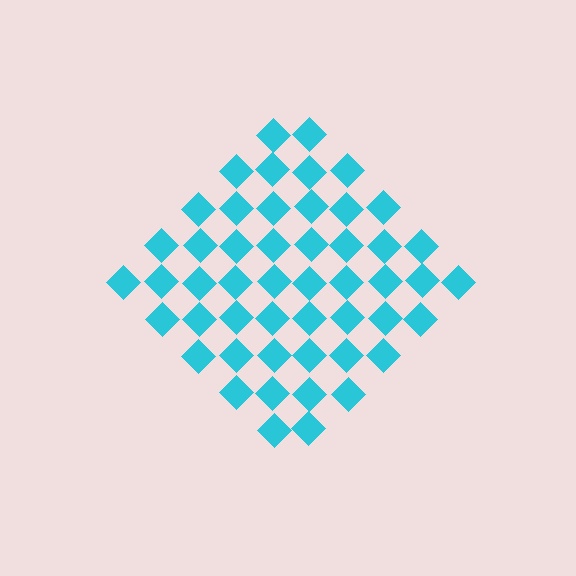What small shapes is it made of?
It is made of small diamonds.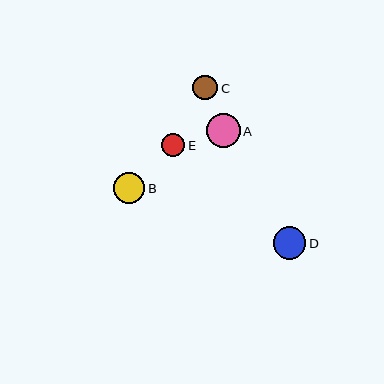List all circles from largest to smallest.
From largest to smallest: A, D, B, C, E.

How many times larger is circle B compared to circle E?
Circle B is approximately 1.4 times the size of circle E.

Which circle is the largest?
Circle A is the largest with a size of approximately 34 pixels.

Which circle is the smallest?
Circle E is the smallest with a size of approximately 23 pixels.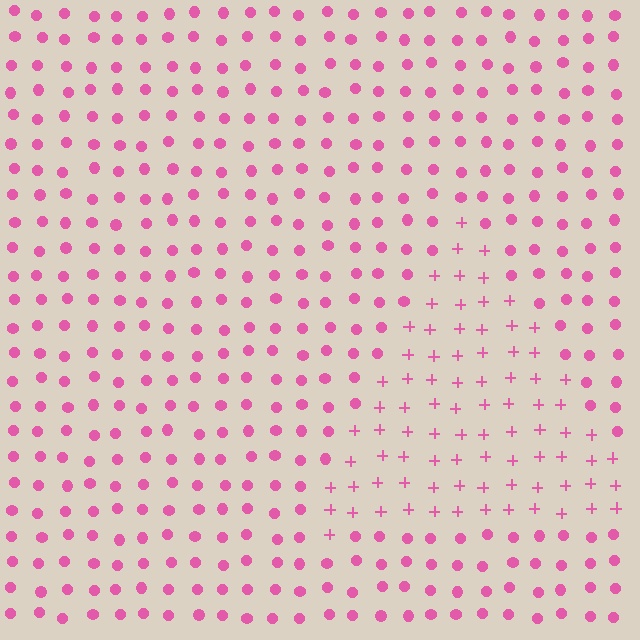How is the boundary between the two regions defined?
The boundary is defined by a change in element shape: plus signs inside vs. circles outside. All elements share the same color and spacing.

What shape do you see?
I see a triangle.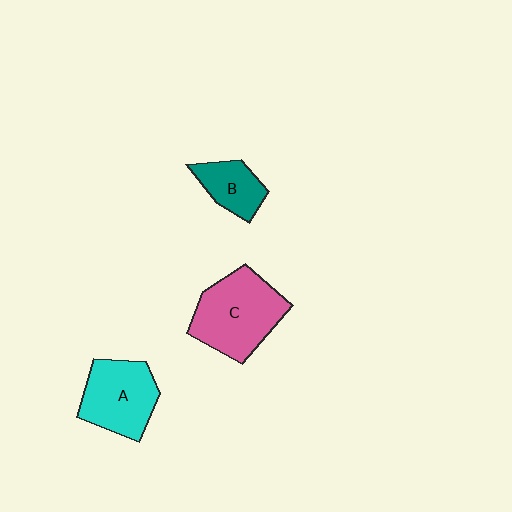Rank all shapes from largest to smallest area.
From largest to smallest: C (pink), A (cyan), B (teal).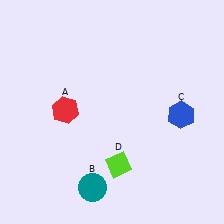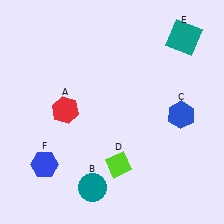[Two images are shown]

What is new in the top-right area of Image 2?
A teal square (E) was added in the top-right area of Image 2.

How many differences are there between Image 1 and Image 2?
There are 2 differences between the two images.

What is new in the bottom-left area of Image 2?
A blue hexagon (F) was added in the bottom-left area of Image 2.